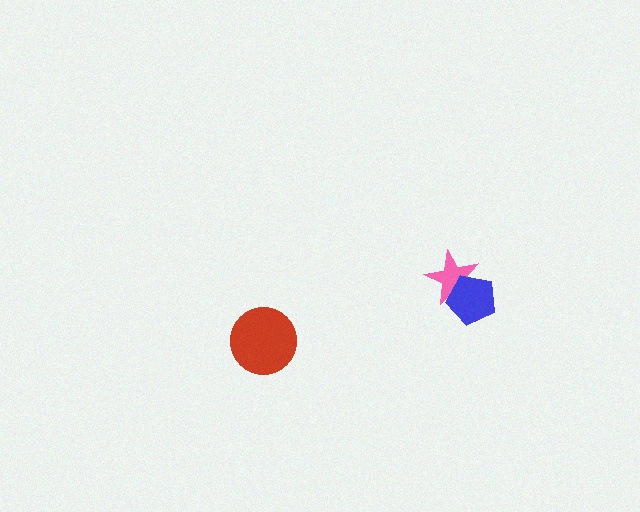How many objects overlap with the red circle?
0 objects overlap with the red circle.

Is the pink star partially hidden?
Yes, it is partially covered by another shape.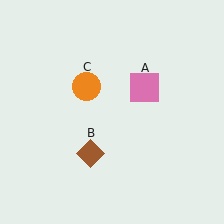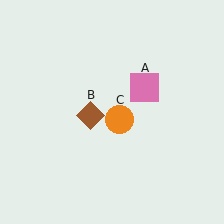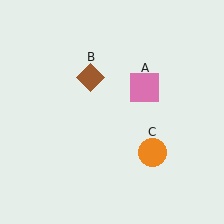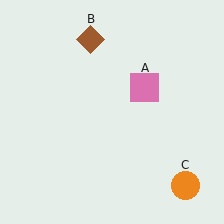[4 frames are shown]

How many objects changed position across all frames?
2 objects changed position: brown diamond (object B), orange circle (object C).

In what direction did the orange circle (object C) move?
The orange circle (object C) moved down and to the right.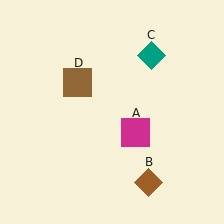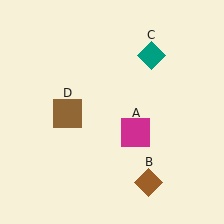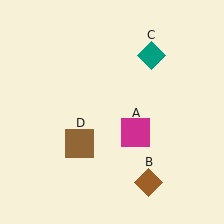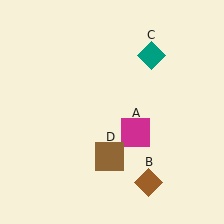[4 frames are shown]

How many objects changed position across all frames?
1 object changed position: brown square (object D).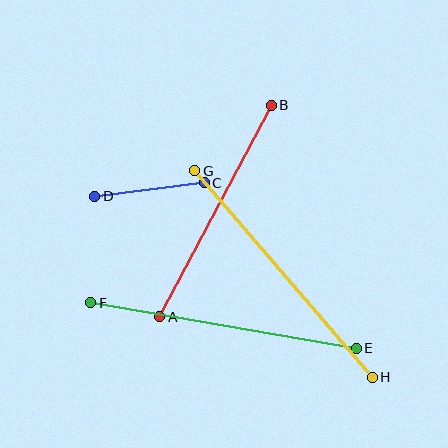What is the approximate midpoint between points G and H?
The midpoint is at approximately (283, 274) pixels.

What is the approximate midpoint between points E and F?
The midpoint is at approximately (224, 326) pixels.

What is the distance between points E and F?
The distance is approximately 270 pixels.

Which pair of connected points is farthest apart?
Points G and H are farthest apart.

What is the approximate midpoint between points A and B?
The midpoint is at approximately (216, 211) pixels.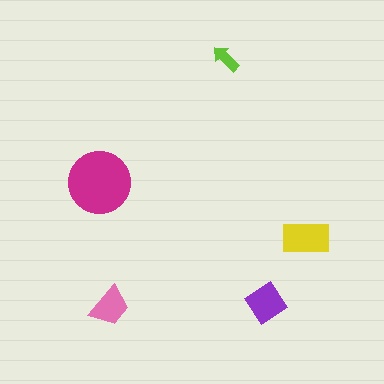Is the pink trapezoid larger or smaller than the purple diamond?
Smaller.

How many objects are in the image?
There are 5 objects in the image.